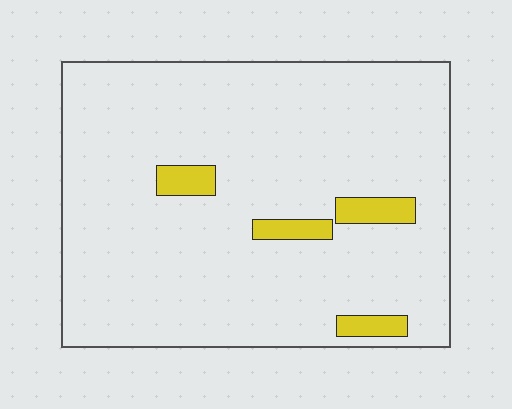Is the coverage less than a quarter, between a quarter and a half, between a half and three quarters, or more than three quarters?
Less than a quarter.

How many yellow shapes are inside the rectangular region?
4.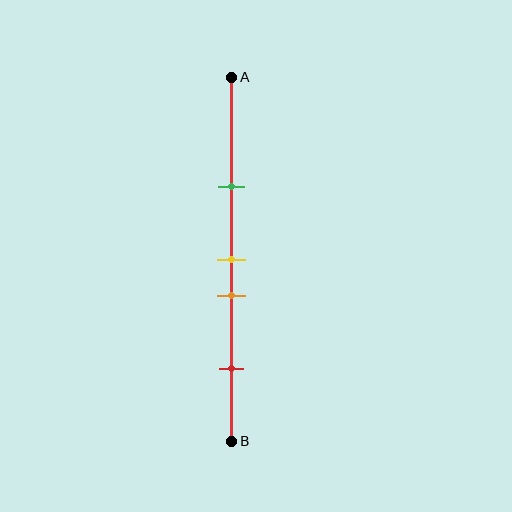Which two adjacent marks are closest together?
The yellow and orange marks are the closest adjacent pair.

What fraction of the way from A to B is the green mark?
The green mark is approximately 30% (0.3) of the way from A to B.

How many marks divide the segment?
There are 4 marks dividing the segment.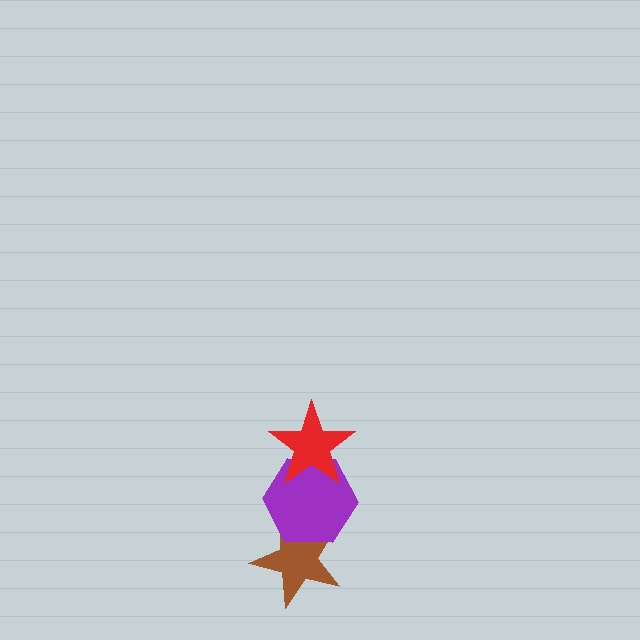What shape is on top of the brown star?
The purple hexagon is on top of the brown star.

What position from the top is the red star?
The red star is 1st from the top.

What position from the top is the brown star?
The brown star is 3rd from the top.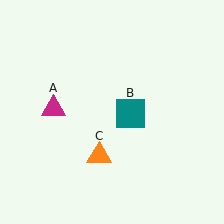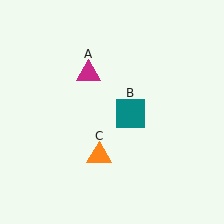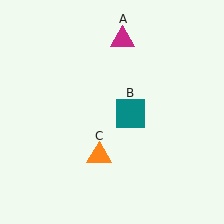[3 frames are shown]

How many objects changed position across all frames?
1 object changed position: magenta triangle (object A).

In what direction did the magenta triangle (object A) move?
The magenta triangle (object A) moved up and to the right.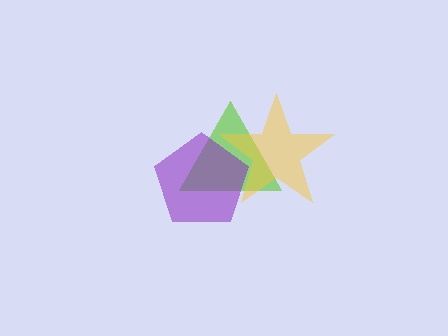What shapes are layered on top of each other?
The layered shapes are: a lime triangle, a purple pentagon, a yellow star.